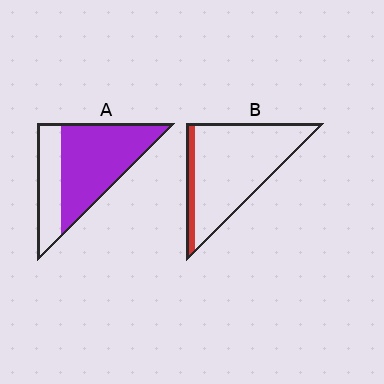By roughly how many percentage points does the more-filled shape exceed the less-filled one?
By roughly 55 percentage points (A over B).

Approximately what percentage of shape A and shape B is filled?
A is approximately 70% and B is approximately 15%.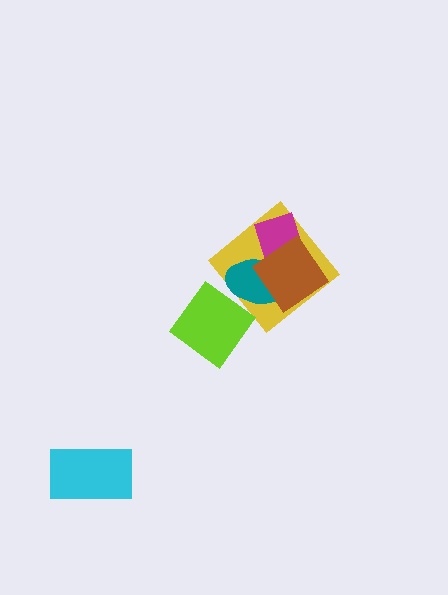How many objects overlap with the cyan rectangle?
0 objects overlap with the cyan rectangle.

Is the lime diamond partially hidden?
No, no other shape covers it.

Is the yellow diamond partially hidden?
Yes, it is partially covered by another shape.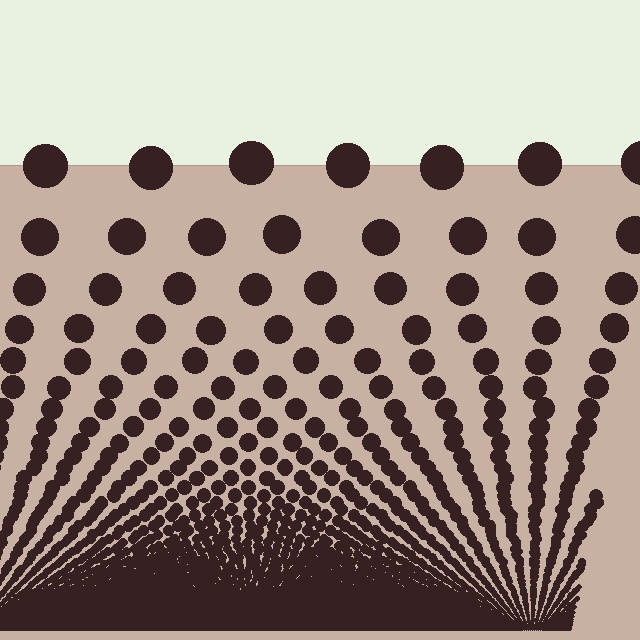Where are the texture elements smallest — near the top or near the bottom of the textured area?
Near the bottom.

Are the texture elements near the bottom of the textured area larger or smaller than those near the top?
Smaller. The gradient is inverted — elements near the bottom are smaller and denser.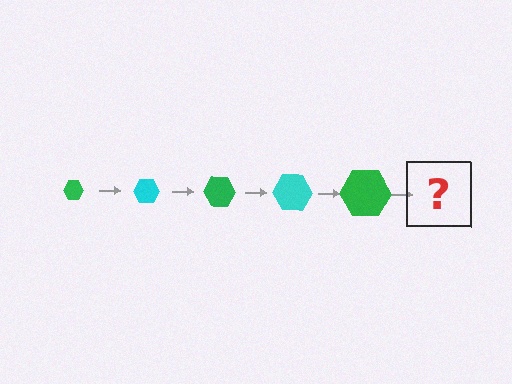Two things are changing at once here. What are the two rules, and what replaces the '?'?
The two rules are that the hexagon grows larger each step and the color cycles through green and cyan. The '?' should be a cyan hexagon, larger than the previous one.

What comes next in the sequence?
The next element should be a cyan hexagon, larger than the previous one.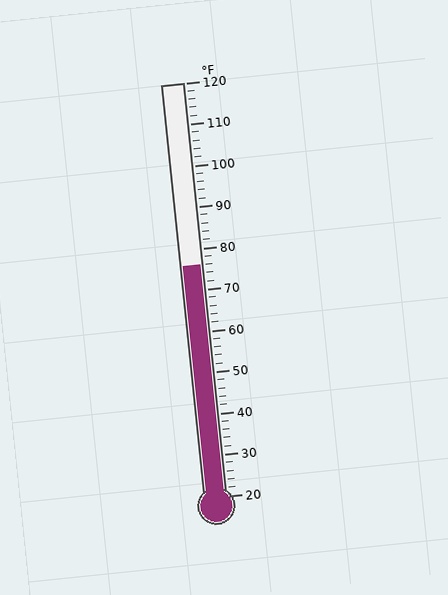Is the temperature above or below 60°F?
The temperature is above 60°F.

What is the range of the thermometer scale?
The thermometer scale ranges from 20°F to 120°F.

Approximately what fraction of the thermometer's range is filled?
The thermometer is filled to approximately 55% of its range.